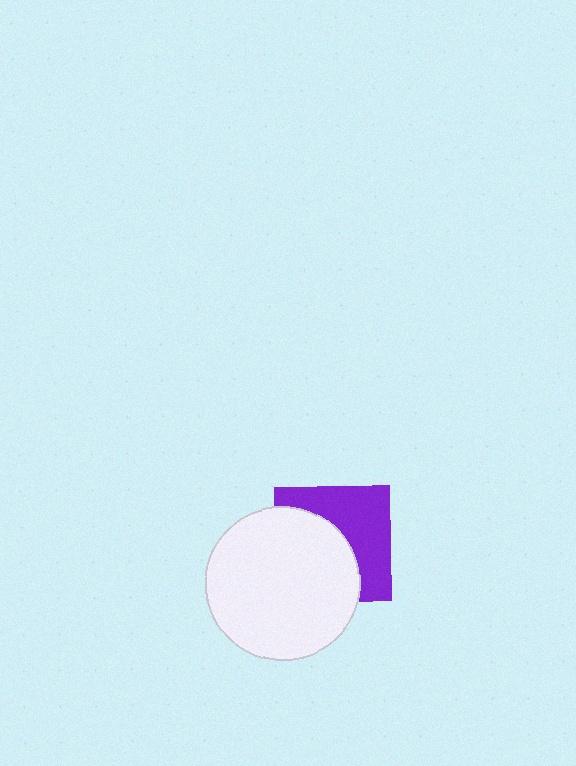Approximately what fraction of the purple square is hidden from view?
Roughly 52% of the purple square is hidden behind the white circle.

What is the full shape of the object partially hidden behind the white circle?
The partially hidden object is a purple square.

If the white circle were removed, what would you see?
You would see the complete purple square.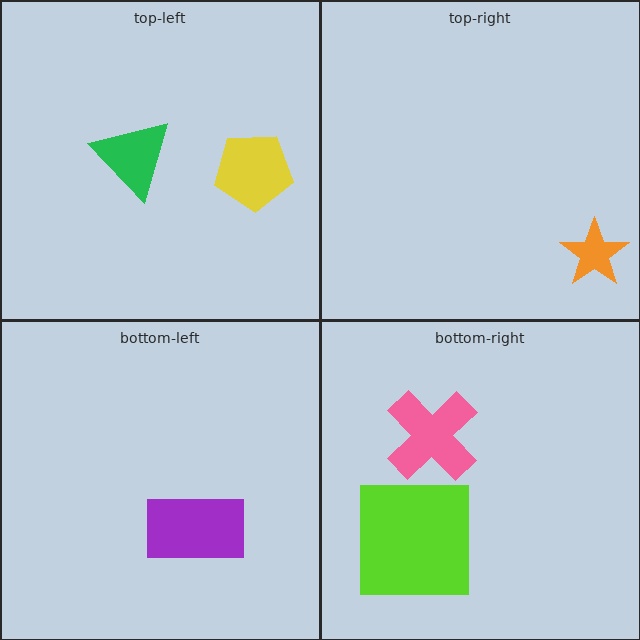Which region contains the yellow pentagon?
The top-left region.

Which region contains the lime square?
The bottom-right region.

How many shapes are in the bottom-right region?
2.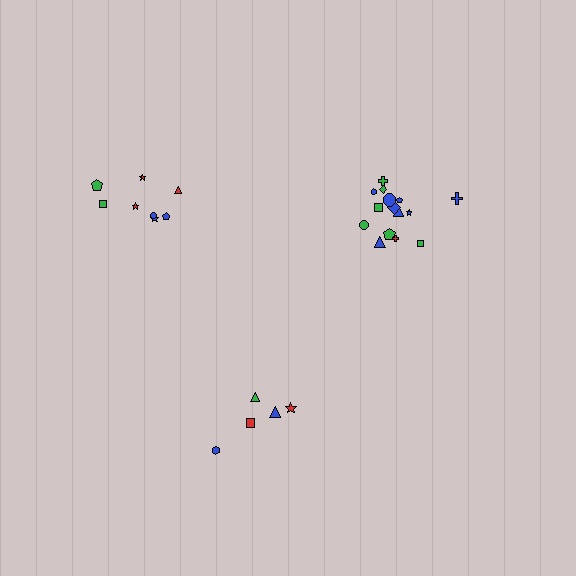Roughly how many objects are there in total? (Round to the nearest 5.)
Roughly 30 objects in total.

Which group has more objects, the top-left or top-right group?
The top-right group.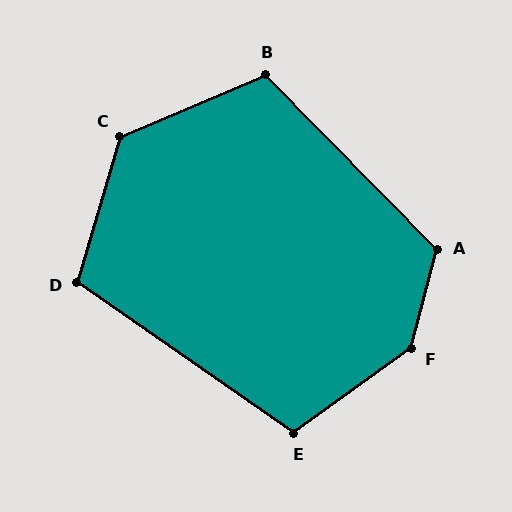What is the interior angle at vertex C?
Approximately 129 degrees (obtuse).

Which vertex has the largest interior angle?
F, at approximately 140 degrees.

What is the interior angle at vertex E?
Approximately 110 degrees (obtuse).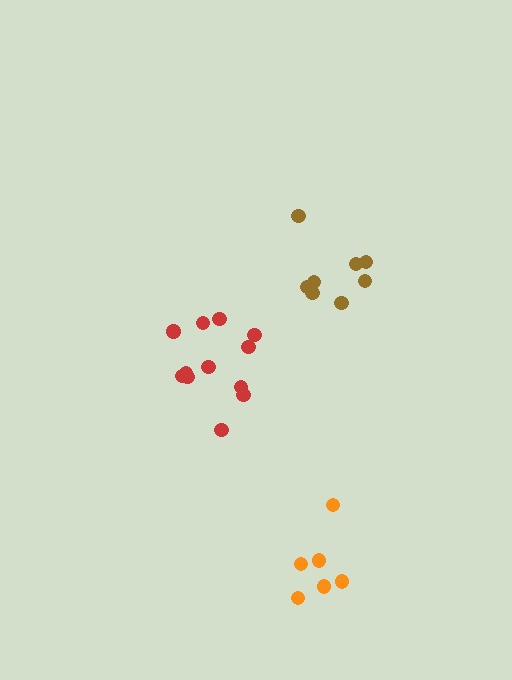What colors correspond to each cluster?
The clusters are colored: brown, orange, red.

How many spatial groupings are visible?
There are 3 spatial groupings.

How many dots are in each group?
Group 1: 8 dots, Group 2: 6 dots, Group 3: 12 dots (26 total).